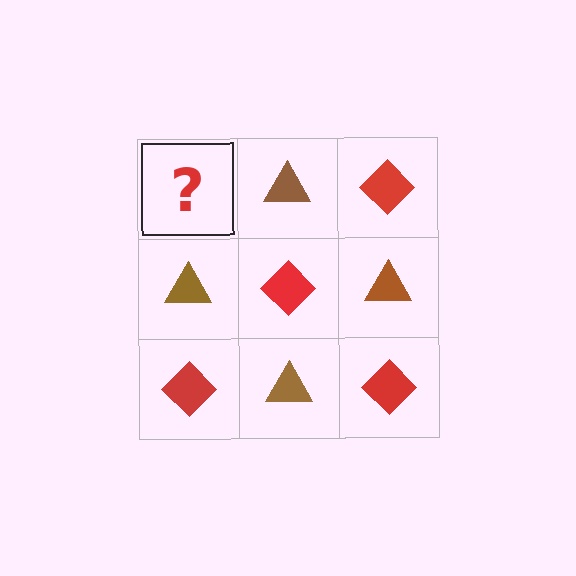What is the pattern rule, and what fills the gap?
The rule is that it alternates red diamond and brown triangle in a checkerboard pattern. The gap should be filled with a red diamond.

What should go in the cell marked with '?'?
The missing cell should contain a red diamond.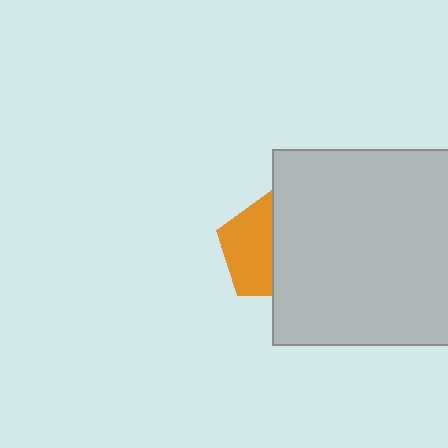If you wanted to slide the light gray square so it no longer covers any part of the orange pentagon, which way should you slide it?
Slide it right — that is the most direct way to separate the two shapes.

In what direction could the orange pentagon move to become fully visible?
The orange pentagon could move left. That would shift it out from behind the light gray square entirely.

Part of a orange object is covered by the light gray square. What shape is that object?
It is a pentagon.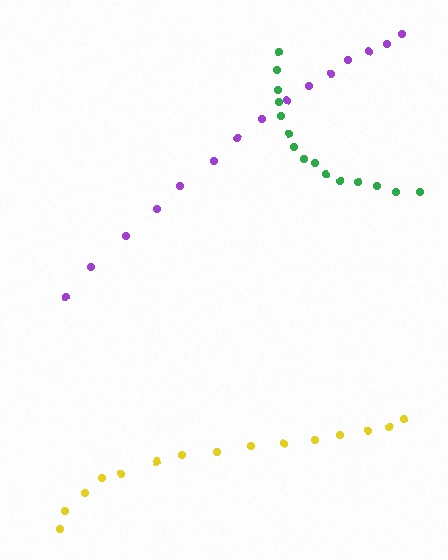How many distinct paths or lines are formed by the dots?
There are 3 distinct paths.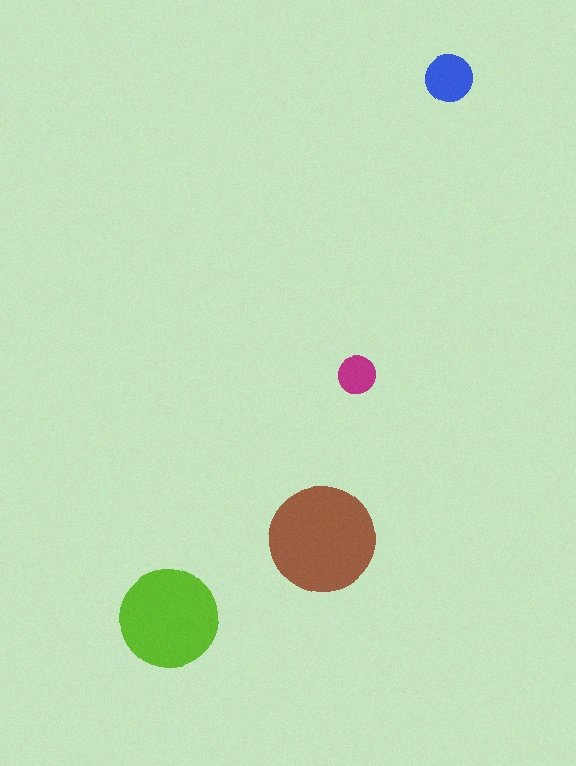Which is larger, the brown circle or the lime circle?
The brown one.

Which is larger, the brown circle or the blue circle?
The brown one.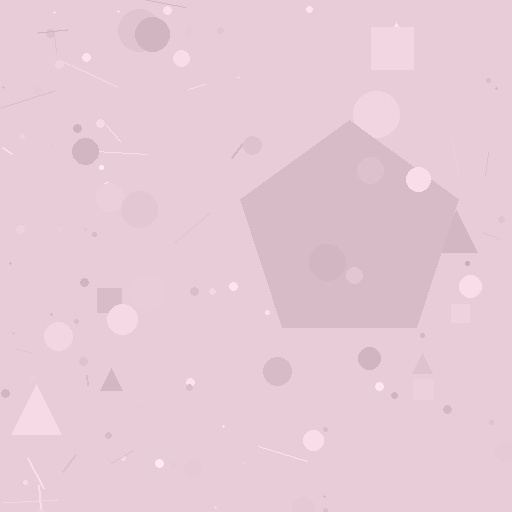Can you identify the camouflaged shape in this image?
The camouflaged shape is a pentagon.